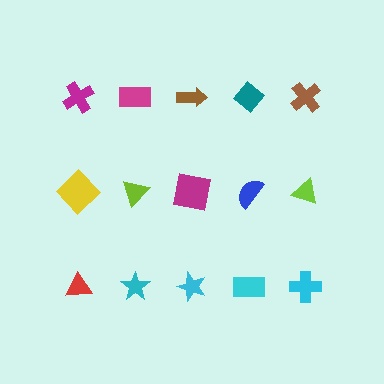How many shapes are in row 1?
5 shapes.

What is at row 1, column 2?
A magenta rectangle.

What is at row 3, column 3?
A cyan star.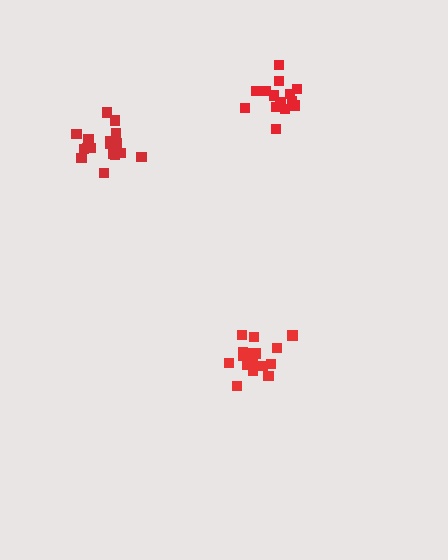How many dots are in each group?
Group 1: 18 dots, Group 2: 15 dots, Group 3: 18 dots (51 total).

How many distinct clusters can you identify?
There are 3 distinct clusters.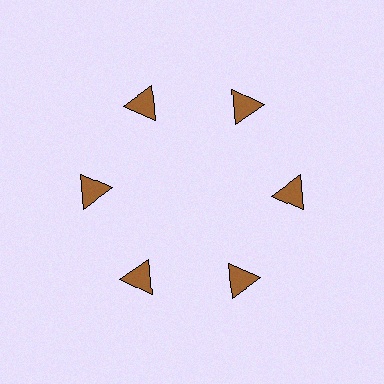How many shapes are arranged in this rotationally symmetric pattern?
There are 6 shapes, arranged in 6 groups of 1.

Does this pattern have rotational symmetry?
Yes, this pattern has 6-fold rotational symmetry. It looks the same after rotating 60 degrees around the center.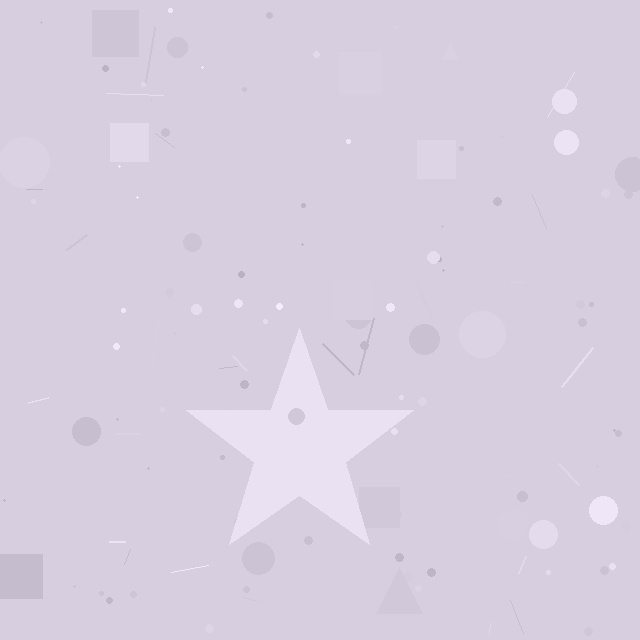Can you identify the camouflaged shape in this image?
The camouflaged shape is a star.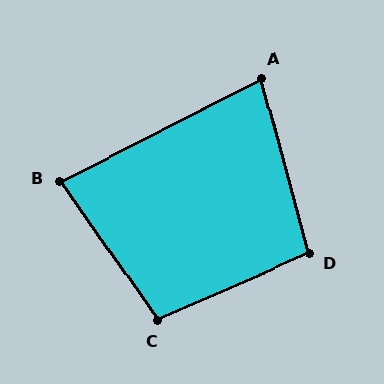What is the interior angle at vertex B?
Approximately 82 degrees (acute).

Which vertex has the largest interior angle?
C, at approximately 101 degrees.